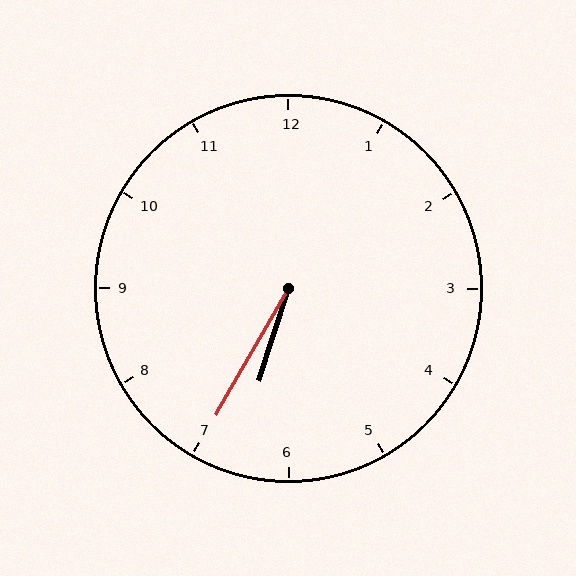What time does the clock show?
6:35.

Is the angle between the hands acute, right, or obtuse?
It is acute.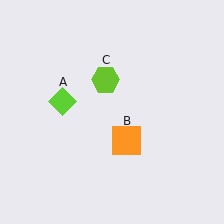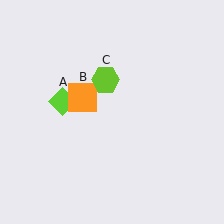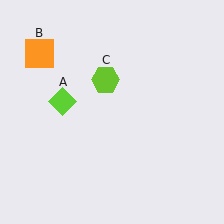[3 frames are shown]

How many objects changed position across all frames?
1 object changed position: orange square (object B).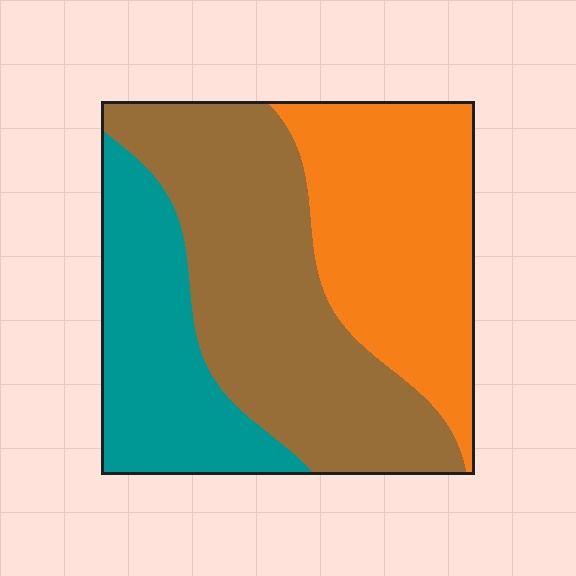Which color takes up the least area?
Teal, at roughly 25%.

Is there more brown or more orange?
Brown.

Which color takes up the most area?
Brown, at roughly 45%.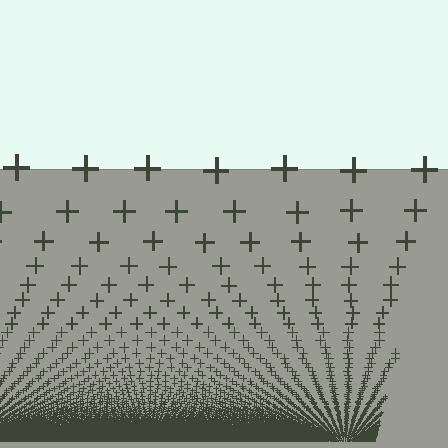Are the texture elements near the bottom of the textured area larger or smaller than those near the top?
Smaller. The gradient is inverted — elements near the bottom are smaller and denser.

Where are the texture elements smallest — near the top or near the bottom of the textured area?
Near the bottom.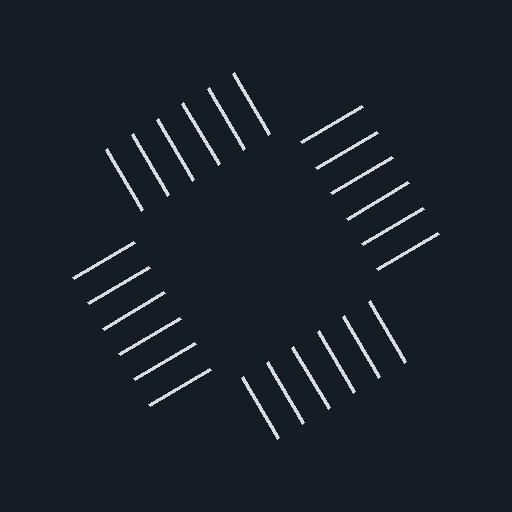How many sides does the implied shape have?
4 sides — the line-ends trace a square.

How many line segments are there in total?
24 — 6 along each of the 4 edges.